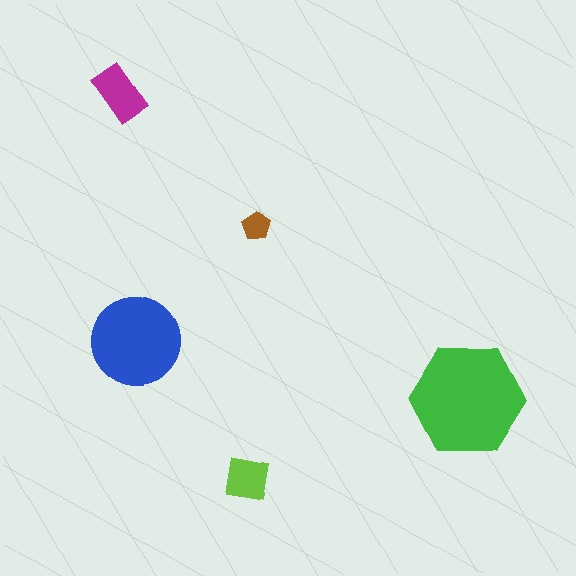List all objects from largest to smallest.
The green hexagon, the blue circle, the magenta rectangle, the lime square, the brown pentagon.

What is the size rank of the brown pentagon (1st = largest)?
5th.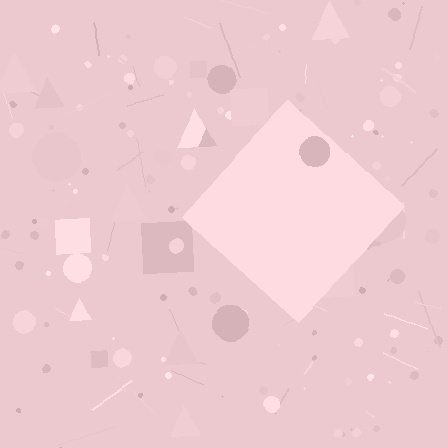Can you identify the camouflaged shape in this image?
The camouflaged shape is a diamond.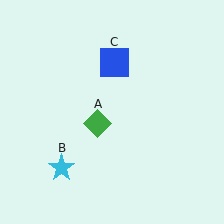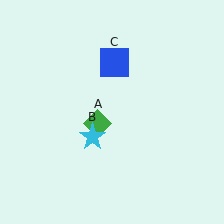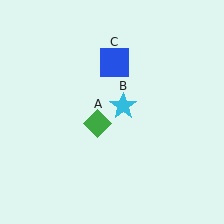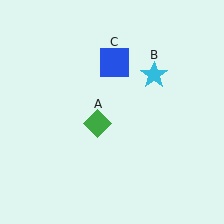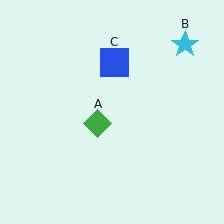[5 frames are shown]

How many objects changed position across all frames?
1 object changed position: cyan star (object B).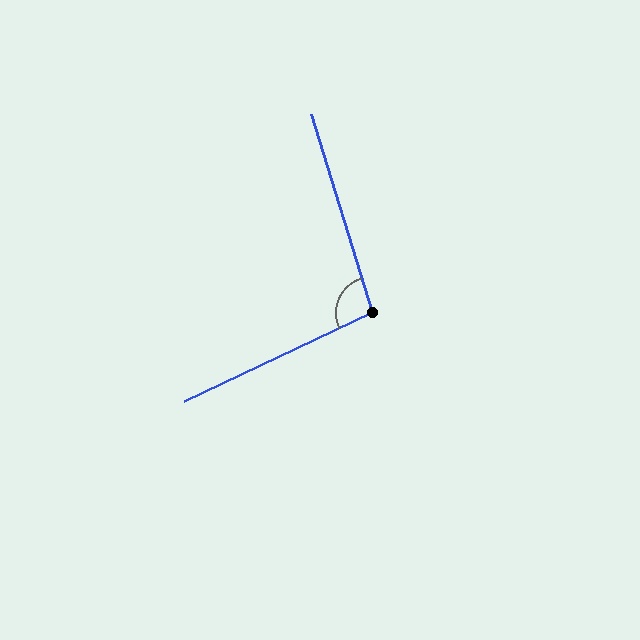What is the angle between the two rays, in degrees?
Approximately 98 degrees.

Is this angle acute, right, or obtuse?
It is obtuse.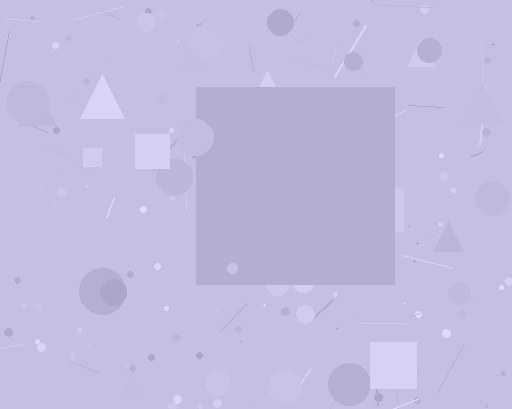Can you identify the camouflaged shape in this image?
The camouflaged shape is a square.